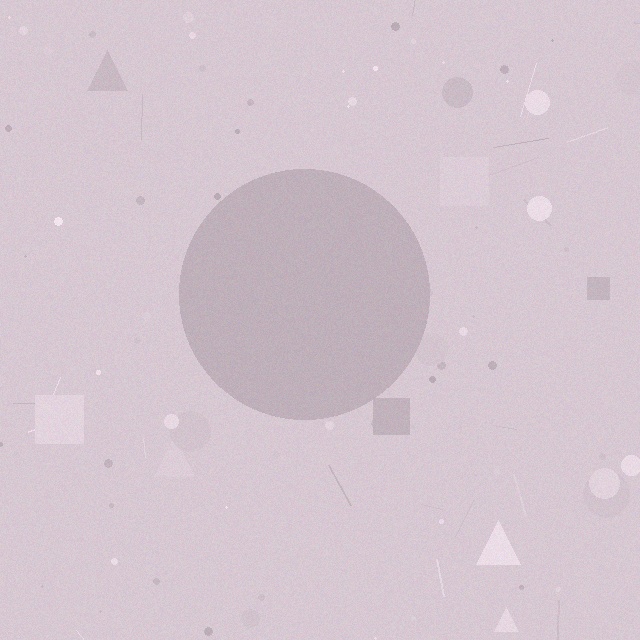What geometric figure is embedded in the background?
A circle is embedded in the background.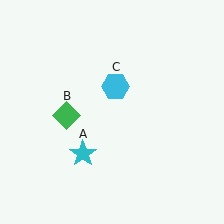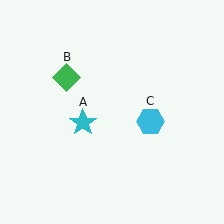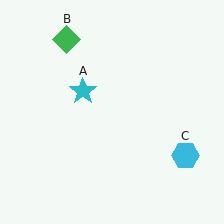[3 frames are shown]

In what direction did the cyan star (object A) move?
The cyan star (object A) moved up.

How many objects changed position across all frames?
3 objects changed position: cyan star (object A), green diamond (object B), cyan hexagon (object C).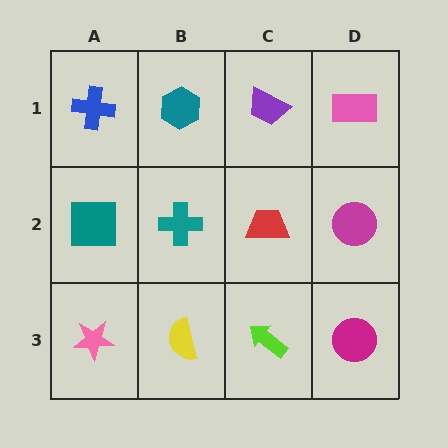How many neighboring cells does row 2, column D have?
3.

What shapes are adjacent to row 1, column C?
A red trapezoid (row 2, column C), a teal hexagon (row 1, column B), a pink rectangle (row 1, column D).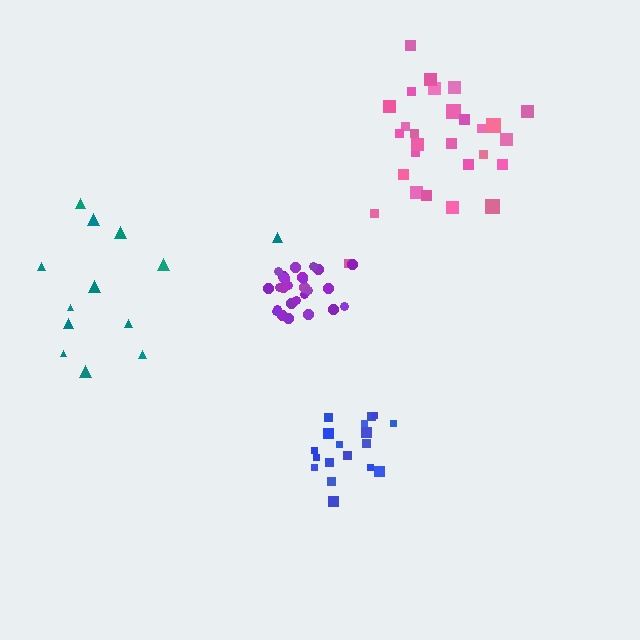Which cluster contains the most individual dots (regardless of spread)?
Pink (28).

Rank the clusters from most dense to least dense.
purple, blue, pink, teal.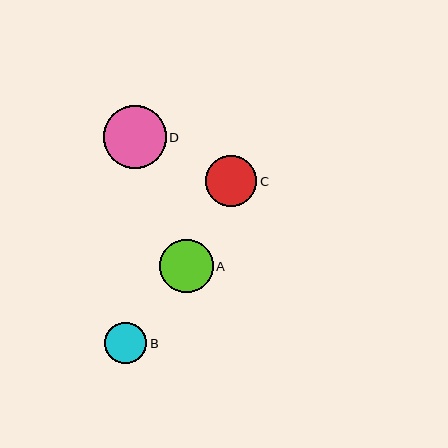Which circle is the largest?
Circle D is the largest with a size of approximately 63 pixels.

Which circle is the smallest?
Circle B is the smallest with a size of approximately 42 pixels.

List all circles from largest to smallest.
From largest to smallest: D, A, C, B.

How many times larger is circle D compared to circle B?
Circle D is approximately 1.5 times the size of circle B.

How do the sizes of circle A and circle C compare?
Circle A and circle C are approximately the same size.